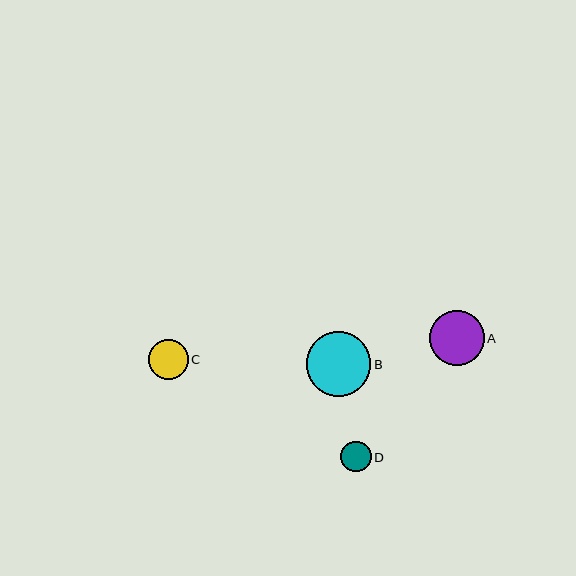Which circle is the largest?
Circle B is the largest with a size of approximately 64 pixels.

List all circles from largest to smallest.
From largest to smallest: B, A, C, D.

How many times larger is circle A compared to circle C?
Circle A is approximately 1.4 times the size of circle C.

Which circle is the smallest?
Circle D is the smallest with a size of approximately 30 pixels.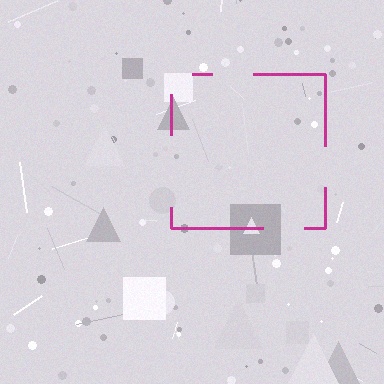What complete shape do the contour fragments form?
The contour fragments form a square.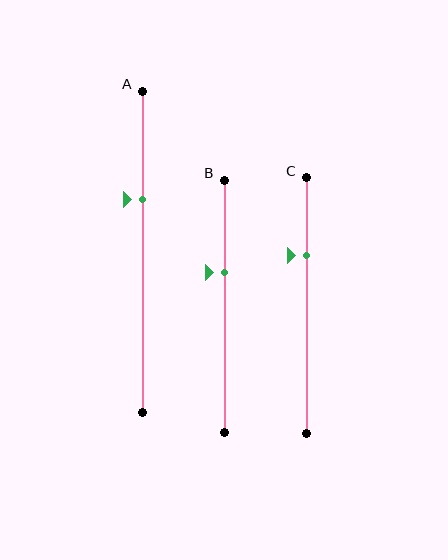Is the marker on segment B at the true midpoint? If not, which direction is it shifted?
No, the marker on segment B is shifted upward by about 13% of the segment length.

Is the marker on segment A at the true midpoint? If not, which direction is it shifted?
No, the marker on segment A is shifted upward by about 16% of the segment length.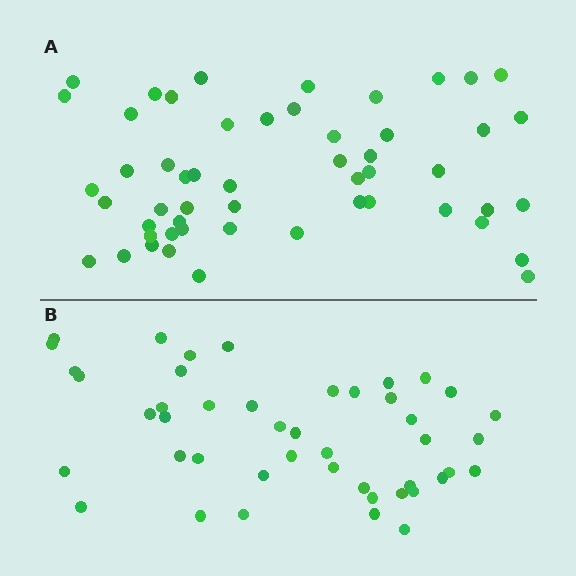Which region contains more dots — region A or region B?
Region A (the top region) has more dots.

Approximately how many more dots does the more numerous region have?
Region A has roughly 8 or so more dots than region B.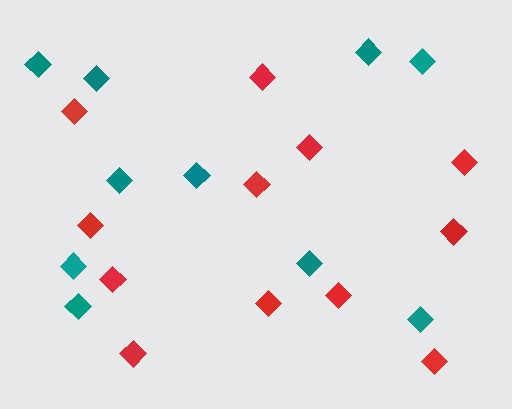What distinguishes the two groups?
There are 2 groups: one group of red diamonds (12) and one group of teal diamonds (10).